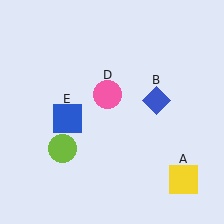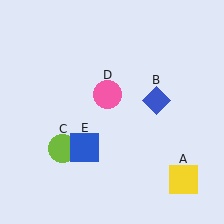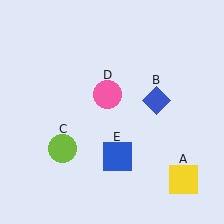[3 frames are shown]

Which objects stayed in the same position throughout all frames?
Yellow square (object A) and blue diamond (object B) and lime circle (object C) and pink circle (object D) remained stationary.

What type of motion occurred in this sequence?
The blue square (object E) rotated counterclockwise around the center of the scene.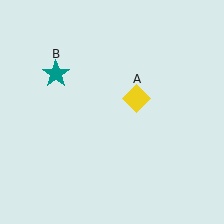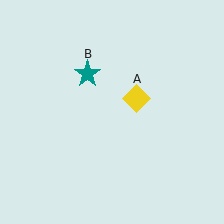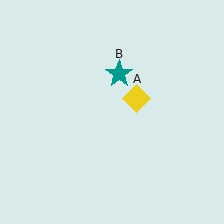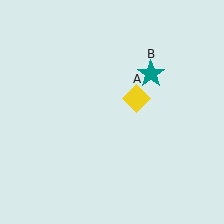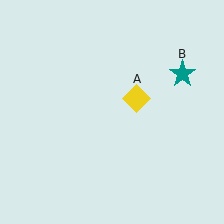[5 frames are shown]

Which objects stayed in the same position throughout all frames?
Yellow diamond (object A) remained stationary.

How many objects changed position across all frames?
1 object changed position: teal star (object B).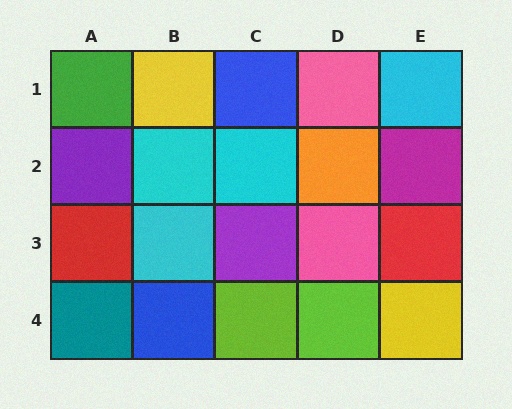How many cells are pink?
2 cells are pink.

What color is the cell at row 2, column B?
Cyan.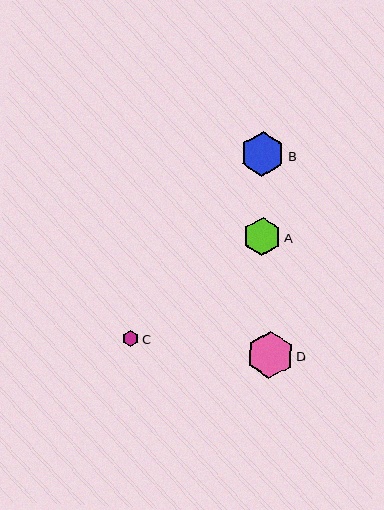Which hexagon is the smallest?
Hexagon C is the smallest with a size of approximately 16 pixels.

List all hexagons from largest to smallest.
From largest to smallest: D, B, A, C.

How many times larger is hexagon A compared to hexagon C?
Hexagon A is approximately 2.3 times the size of hexagon C.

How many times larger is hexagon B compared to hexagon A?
Hexagon B is approximately 1.2 times the size of hexagon A.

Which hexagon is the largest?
Hexagon D is the largest with a size of approximately 47 pixels.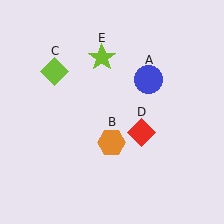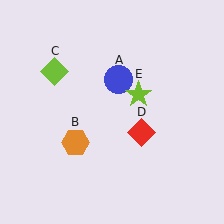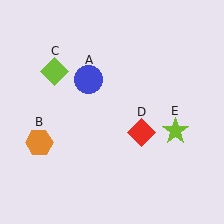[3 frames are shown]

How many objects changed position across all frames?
3 objects changed position: blue circle (object A), orange hexagon (object B), lime star (object E).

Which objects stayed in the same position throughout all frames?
Lime diamond (object C) and red diamond (object D) remained stationary.